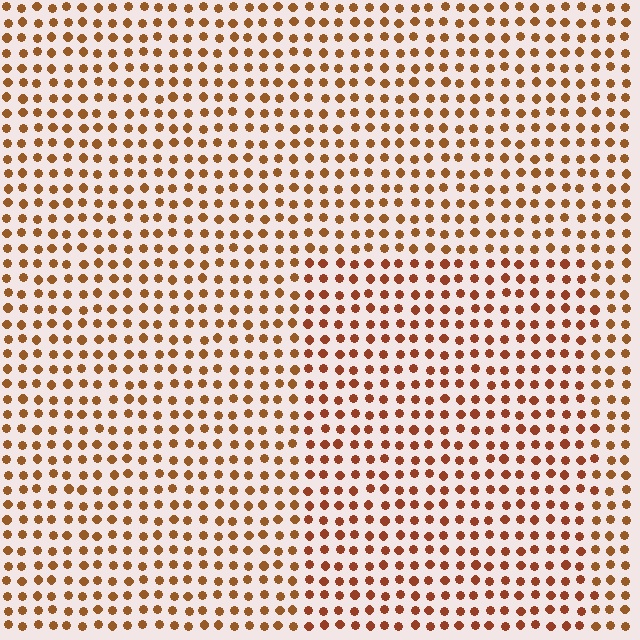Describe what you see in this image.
The image is filled with small brown elements in a uniform arrangement. A rectangle-shaped region is visible where the elements are tinted to a slightly different hue, forming a subtle color boundary.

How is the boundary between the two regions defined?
The boundary is defined purely by a slight shift in hue (about 15 degrees). Spacing, size, and orientation are identical on both sides.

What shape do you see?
I see a rectangle.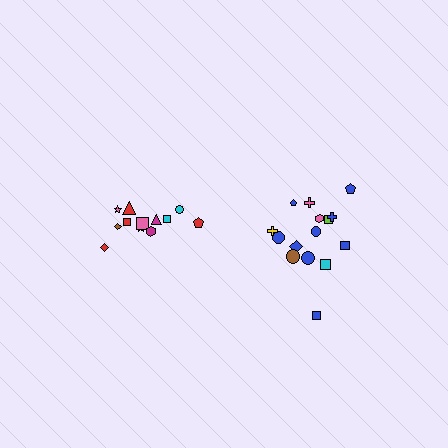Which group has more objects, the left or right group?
The right group.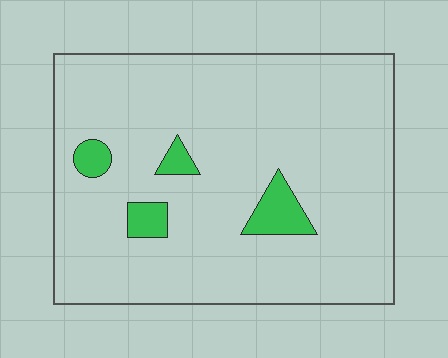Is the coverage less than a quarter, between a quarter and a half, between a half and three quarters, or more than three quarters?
Less than a quarter.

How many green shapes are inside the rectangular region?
4.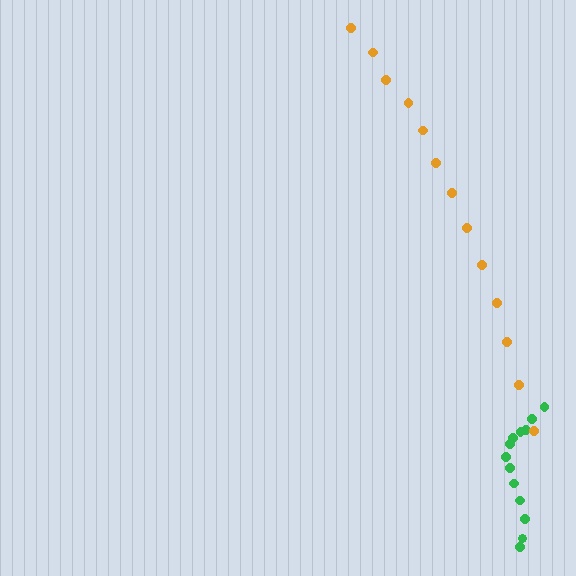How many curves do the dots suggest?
There are 2 distinct paths.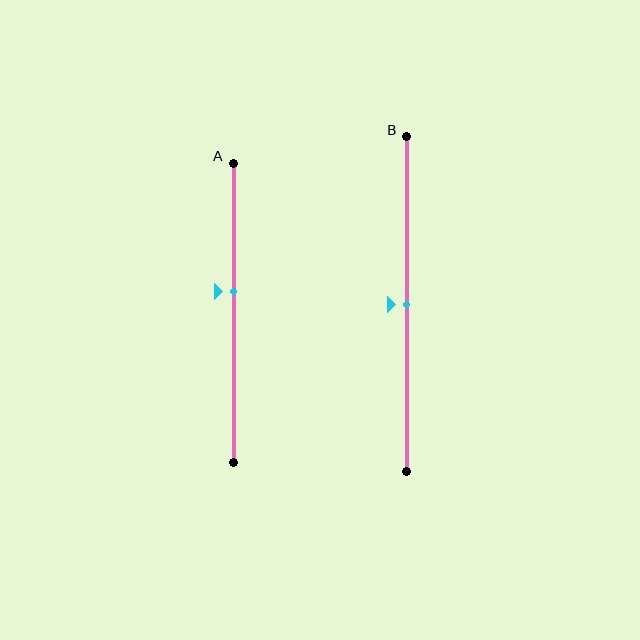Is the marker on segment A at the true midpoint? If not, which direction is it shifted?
No, the marker on segment A is shifted upward by about 7% of the segment length.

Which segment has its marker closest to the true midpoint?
Segment B has its marker closest to the true midpoint.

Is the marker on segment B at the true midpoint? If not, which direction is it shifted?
Yes, the marker on segment B is at the true midpoint.